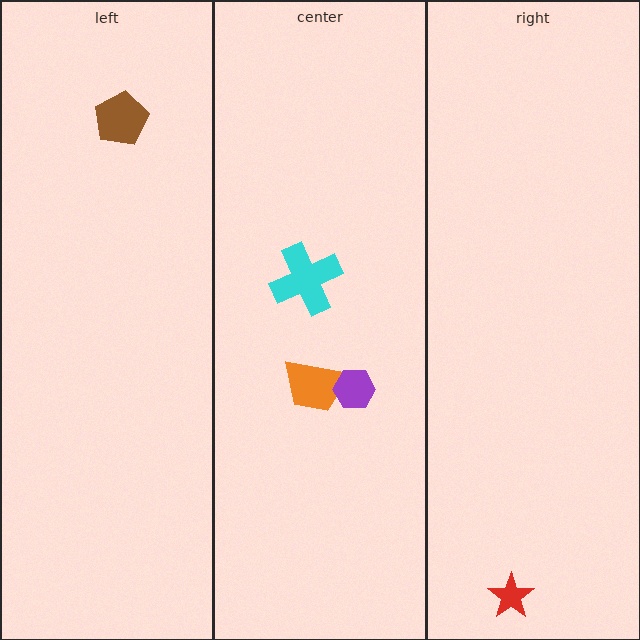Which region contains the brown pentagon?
The left region.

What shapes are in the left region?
The brown pentagon.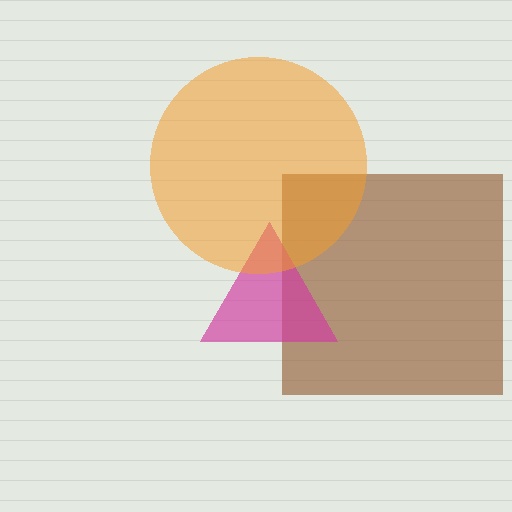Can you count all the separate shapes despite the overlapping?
Yes, there are 3 separate shapes.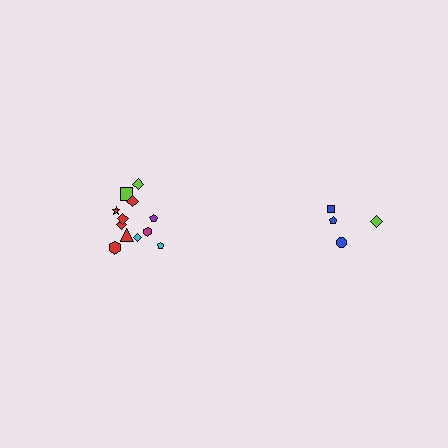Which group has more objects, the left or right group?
The left group.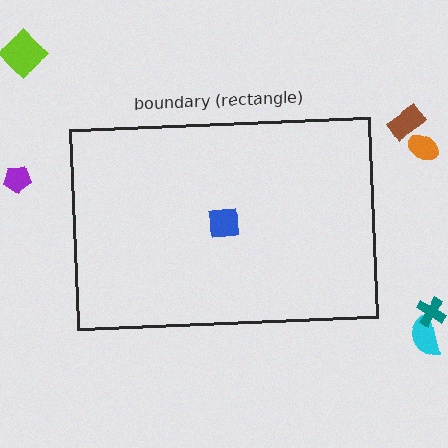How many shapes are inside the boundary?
1 inside, 6 outside.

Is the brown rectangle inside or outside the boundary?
Outside.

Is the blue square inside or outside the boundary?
Inside.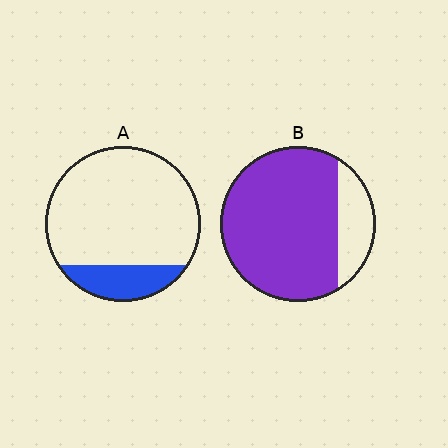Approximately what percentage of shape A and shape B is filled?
A is approximately 20% and B is approximately 80%.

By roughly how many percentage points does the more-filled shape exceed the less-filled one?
By roughly 65 percentage points (B over A).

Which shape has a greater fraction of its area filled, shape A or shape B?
Shape B.